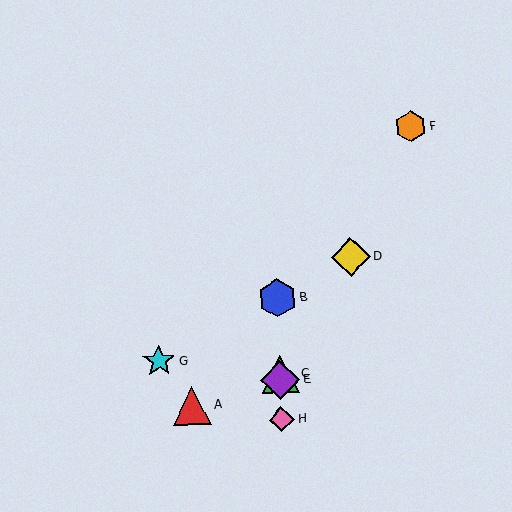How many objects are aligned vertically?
4 objects (B, C, E, H) are aligned vertically.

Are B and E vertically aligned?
Yes, both are at x≈277.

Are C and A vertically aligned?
No, C is at x≈280 and A is at x≈192.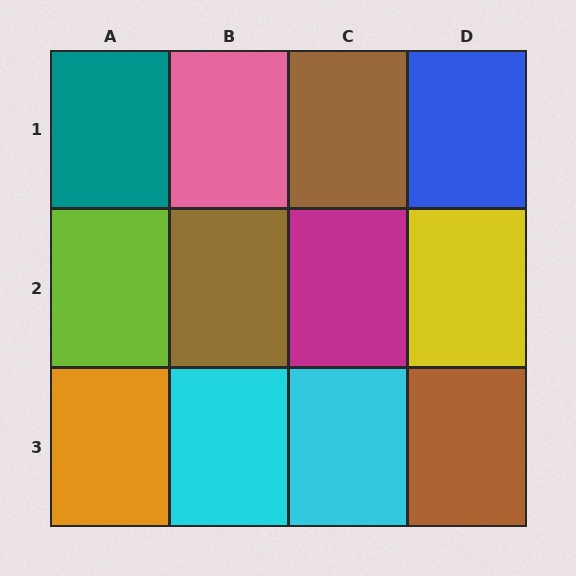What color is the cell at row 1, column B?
Pink.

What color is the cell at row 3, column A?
Orange.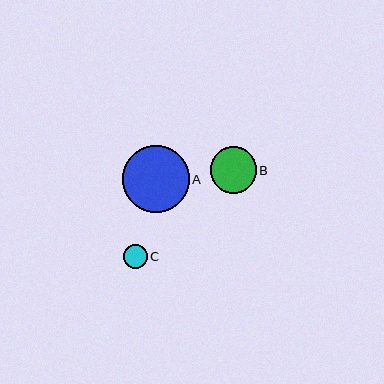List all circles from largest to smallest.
From largest to smallest: A, B, C.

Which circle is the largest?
Circle A is the largest with a size of approximately 67 pixels.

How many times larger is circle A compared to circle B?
Circle A is approximately 1.4 times the size of circle B.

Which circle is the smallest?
Circle C is the smallest with a size of approximately 24 pixels.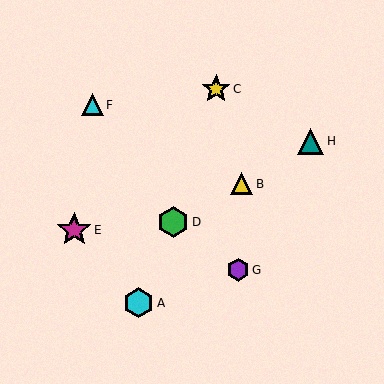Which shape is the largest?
The magenta star (labeled E) is the largest.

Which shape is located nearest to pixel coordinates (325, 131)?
The teal triangle (labeled H) at (311, 141) is nearest to that location.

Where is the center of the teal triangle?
The center of the teal triangle is at (311, 141).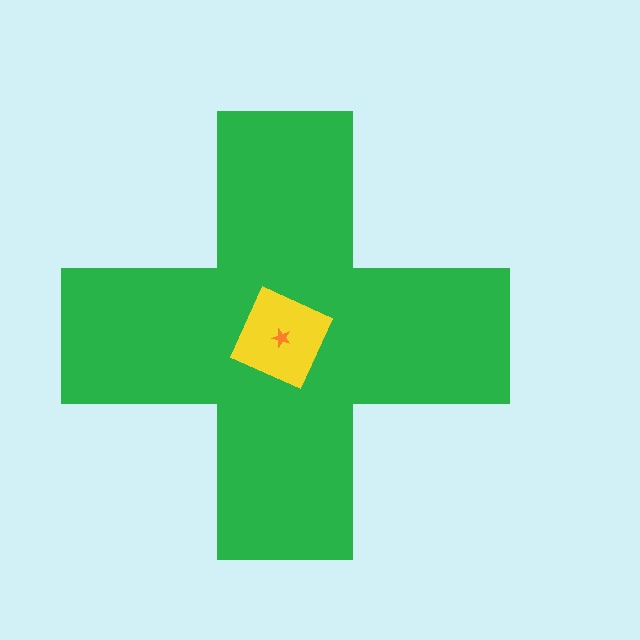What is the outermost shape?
The green cross.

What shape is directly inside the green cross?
The yellow square.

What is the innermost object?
The orange star.